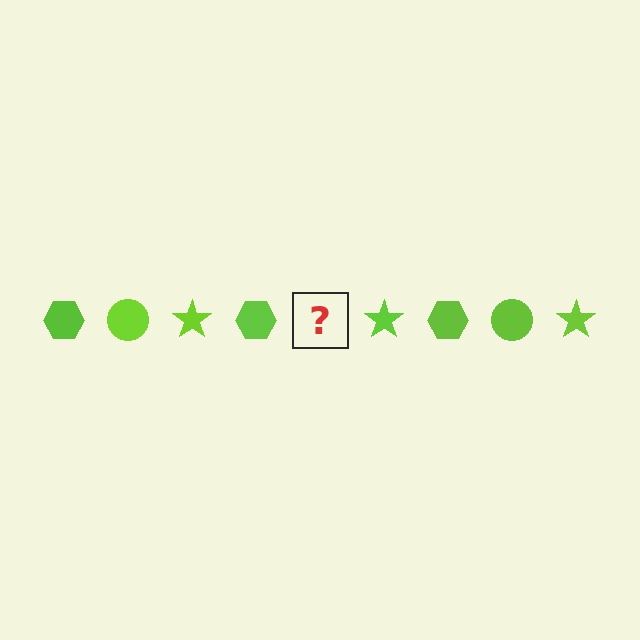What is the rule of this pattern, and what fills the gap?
The rule is that the pattern cycles through hexagon, circle, star shapes in lime. The gap should be filled with a lime circle.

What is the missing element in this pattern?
The missing element is a lime circle.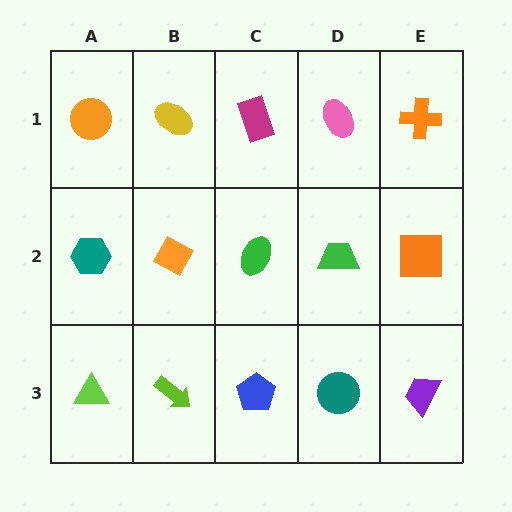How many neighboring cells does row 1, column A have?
2.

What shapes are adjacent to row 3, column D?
A green trapezoid (row 2, column D), a blue pentagon (row 3, column C), a purple trapezoid (row 3, column E).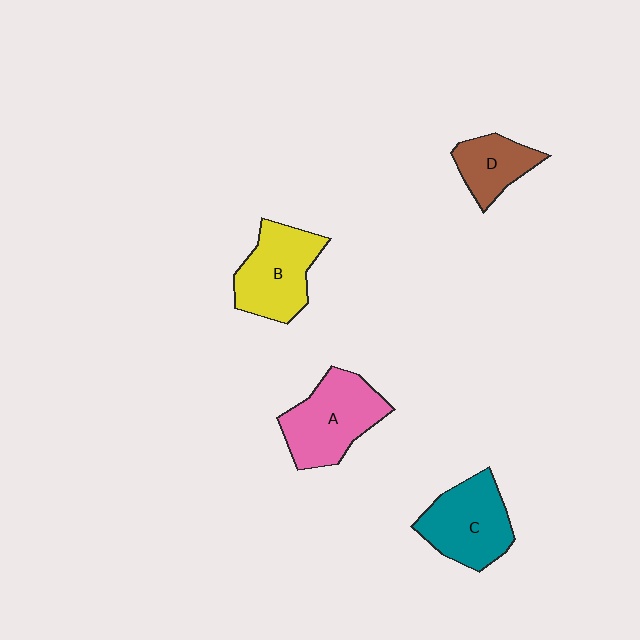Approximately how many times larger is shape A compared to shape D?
Approximately 1.7 times.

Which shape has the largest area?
Shape A (pink).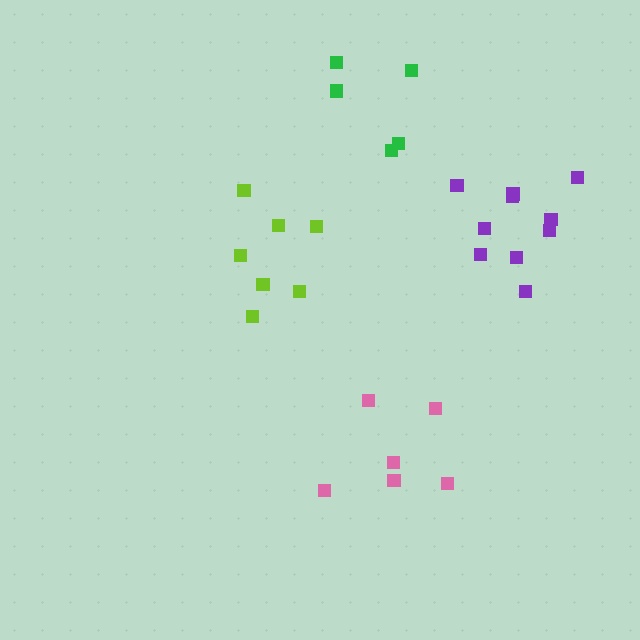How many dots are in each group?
Group 1: 6 dots, Group 2: 5 dots, Group 3: 7 dots, Group 4: 10 dots (28 total).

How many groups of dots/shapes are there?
There are 4 groups.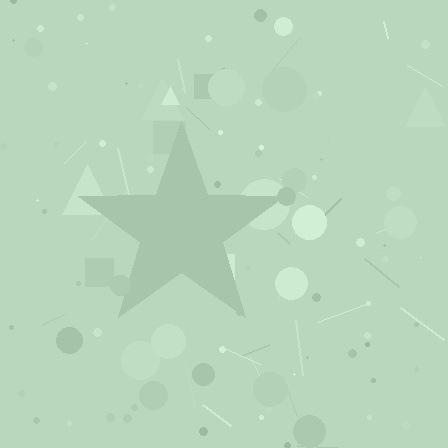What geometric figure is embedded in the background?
A star is embedded in the background.